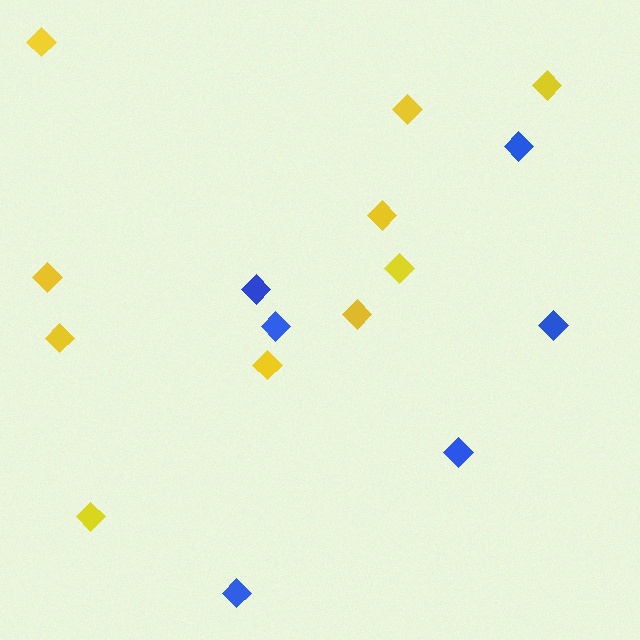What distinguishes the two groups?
There are 2 groups: one group of blue diamonds (6) and one group of yellow diamonds (10).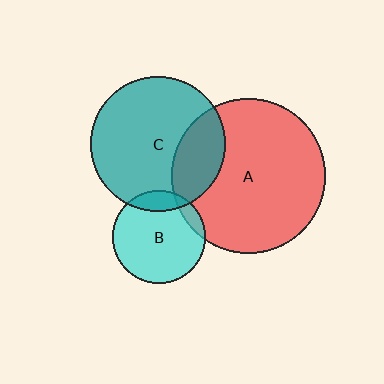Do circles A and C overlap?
Yes.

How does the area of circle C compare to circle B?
Approximately 2.1 times.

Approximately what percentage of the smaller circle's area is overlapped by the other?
Approximately 25%.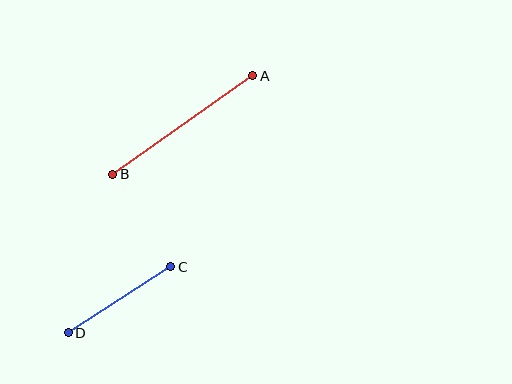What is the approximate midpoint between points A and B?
The midpoint is at approximately (183, 125) pixels.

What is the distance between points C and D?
The distance is approximately 122 pixels.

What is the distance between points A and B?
The distance is approximately 171 pixels.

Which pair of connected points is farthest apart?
Points A and B are farthest apart.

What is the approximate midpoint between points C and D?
The midpoint is at approximately (119, 300) pixels.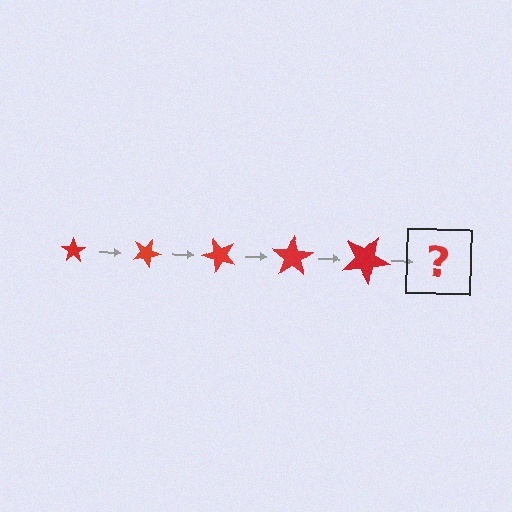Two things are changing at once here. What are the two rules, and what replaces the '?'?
The two rules are that the star grows larger each step and it rotates 25 degrees each step. The '?' should be a star, larger than the previous one and rotated 125 degrees from the start.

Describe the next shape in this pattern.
It should be a star, larger than the previous one and rotated 125 degrees from the start.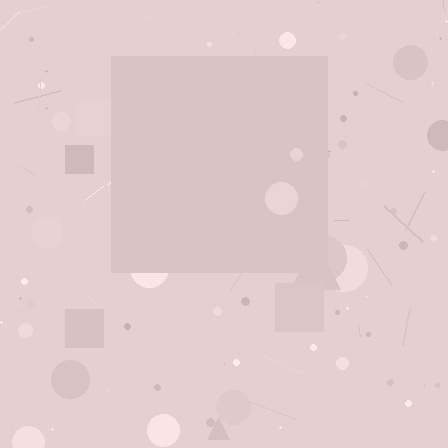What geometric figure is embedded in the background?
A square is embedded in the background.